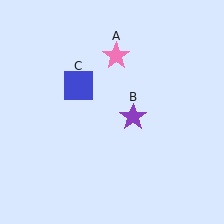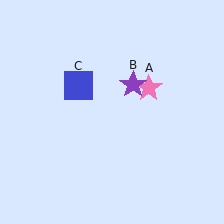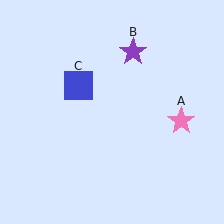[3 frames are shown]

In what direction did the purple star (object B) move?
The purple star (object B) moved up.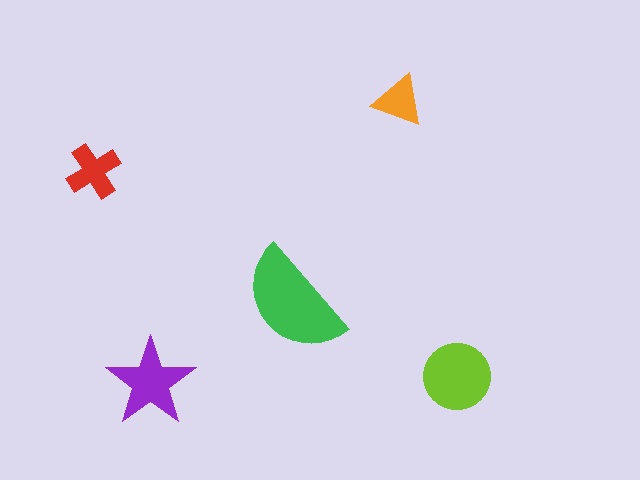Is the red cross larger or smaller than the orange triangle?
Larger.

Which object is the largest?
The green semicircle.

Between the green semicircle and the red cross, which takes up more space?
The green semicircle.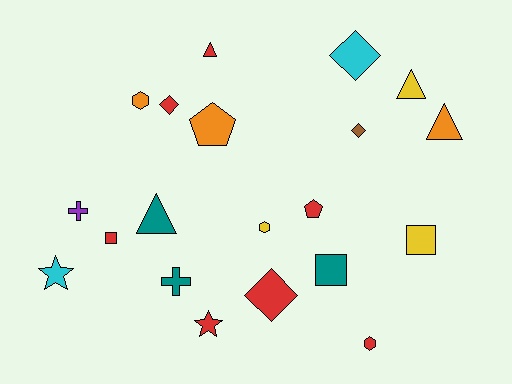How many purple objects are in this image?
There is 1 purple object.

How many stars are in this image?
There are 2 stars.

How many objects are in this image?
There are 20 objects.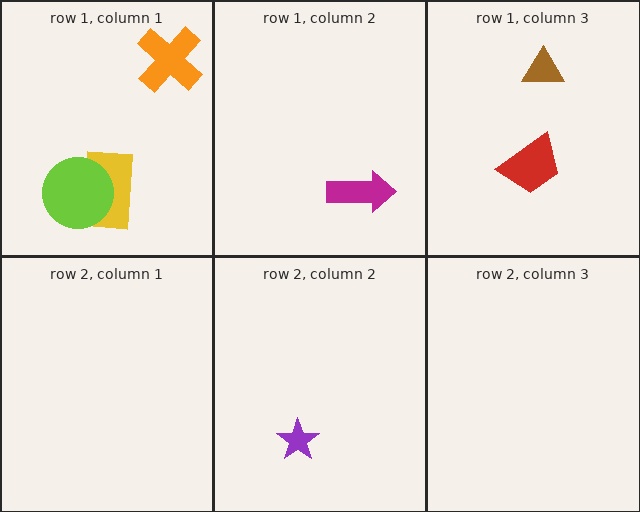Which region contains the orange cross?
The row 1, column 1 region.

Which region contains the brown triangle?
The row 1, column 3 region.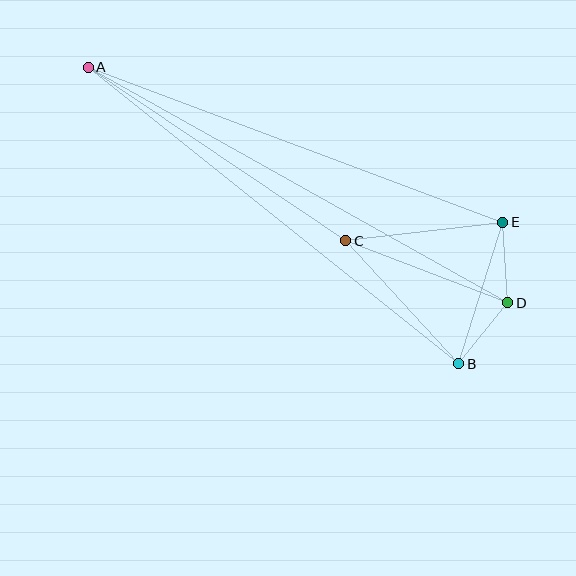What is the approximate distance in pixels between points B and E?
The distance between B and E is approximately 148 pixels.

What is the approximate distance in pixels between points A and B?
The distance between A and B is approximately 475 pixels.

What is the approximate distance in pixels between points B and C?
The distance between B and C is approximately 167 pixels.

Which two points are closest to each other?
Points B and D are closest to each other.